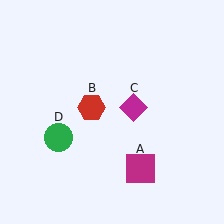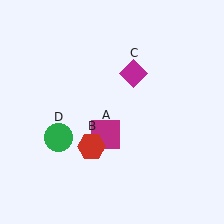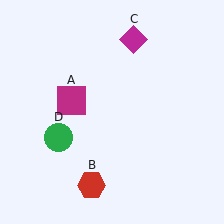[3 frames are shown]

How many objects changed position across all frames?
3 objects changed position: magenta square (object A), red hexagon (object B), magenta diamond (object C).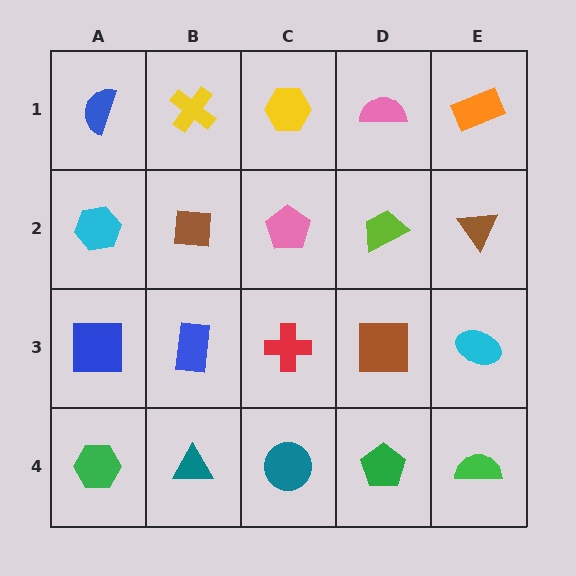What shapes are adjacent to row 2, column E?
An orange rectangle (row 1, column E), a cyan ellipse (row 3, column E), a lime trapezoid (row 2, column D).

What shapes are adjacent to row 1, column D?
A lime trapezoid (row 2, column D), a yellow hexagon (row 1, column C), an orange rectangle (row 1, column E).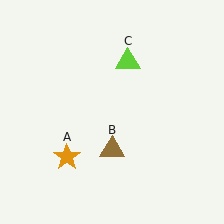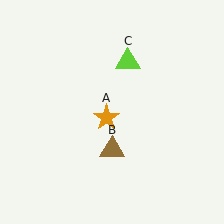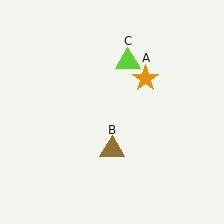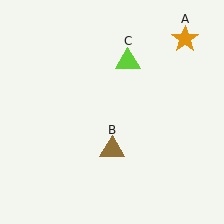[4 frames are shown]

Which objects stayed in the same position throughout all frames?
Brown triangle (object B) and lime triangle (object C) remained stationary.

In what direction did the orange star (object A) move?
The orange star (object A) moved up and to the right.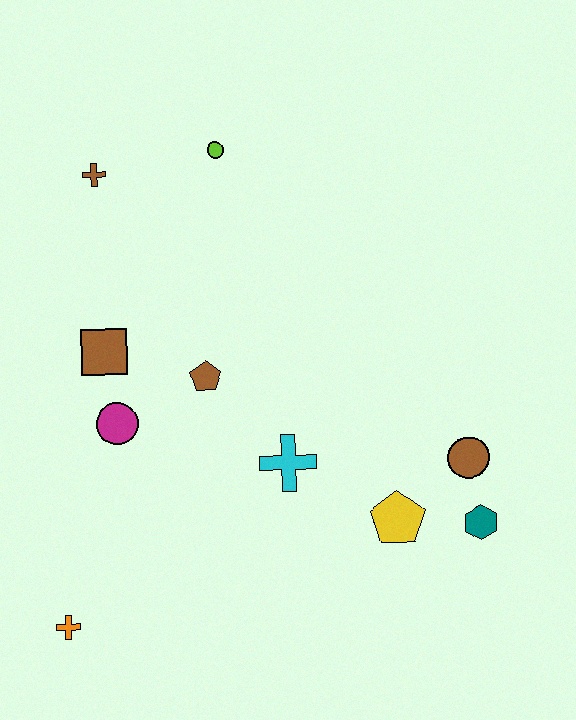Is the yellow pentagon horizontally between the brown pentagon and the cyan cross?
No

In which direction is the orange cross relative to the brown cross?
The orange cross is below the brown cross.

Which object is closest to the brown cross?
The lime circle is closest to the brown cross.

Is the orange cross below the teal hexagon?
Yes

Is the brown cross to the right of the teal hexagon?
No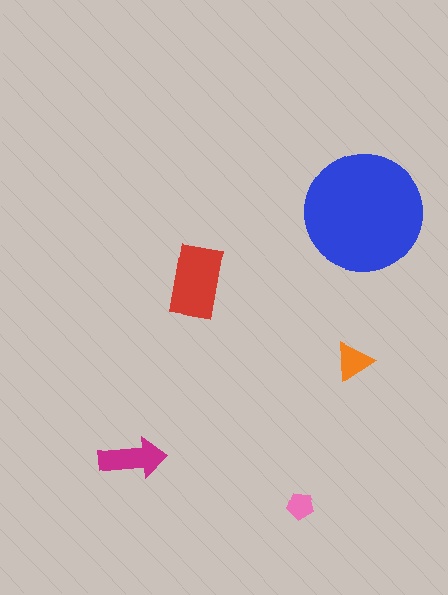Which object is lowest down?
The pink pentagon is bottommost.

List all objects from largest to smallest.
The blue circle, the red rectangle, the magenta arrow, the orange triangle, the pink pentagon.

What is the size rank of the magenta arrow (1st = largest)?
3rd.